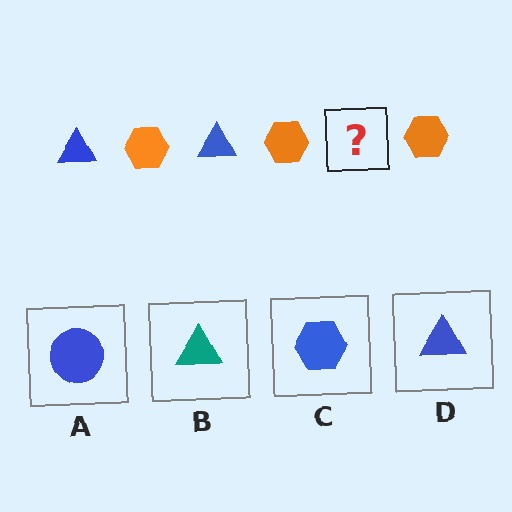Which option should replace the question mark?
Option D.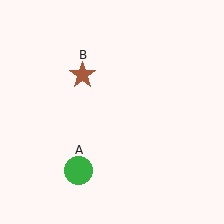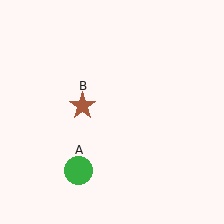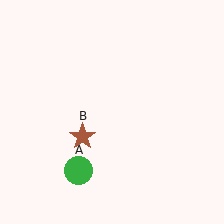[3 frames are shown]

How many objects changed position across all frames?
1 object changed position: brown star (object B).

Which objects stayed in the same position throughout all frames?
Green circle (object A) remained stationary.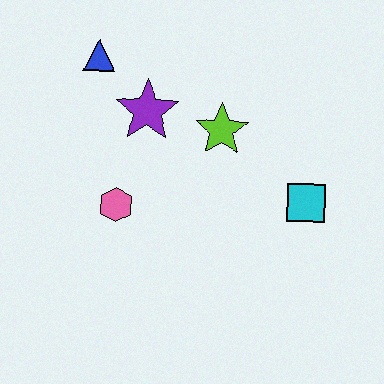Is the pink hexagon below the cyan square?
Yes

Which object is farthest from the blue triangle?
The cyan square is farthest from the blue triangle.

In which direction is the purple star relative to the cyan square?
The purple star is to the left of the cyan square.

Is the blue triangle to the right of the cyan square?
No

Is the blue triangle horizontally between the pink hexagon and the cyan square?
No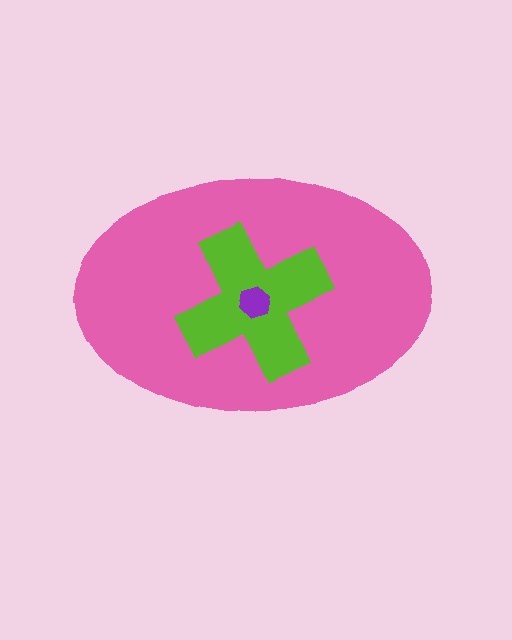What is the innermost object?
The purple hexagon.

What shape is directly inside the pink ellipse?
The lime cross.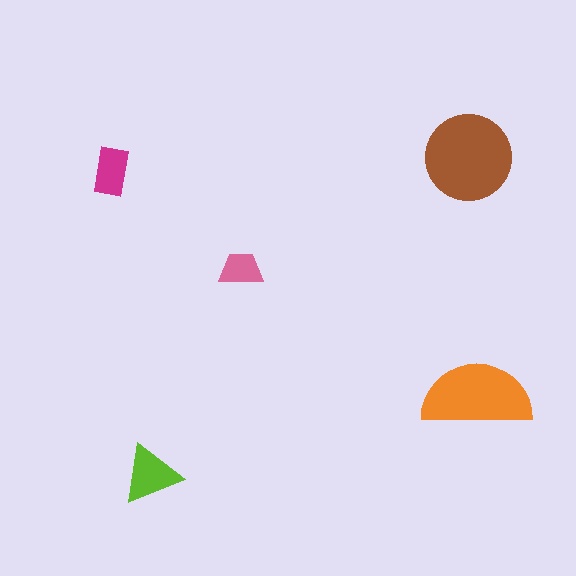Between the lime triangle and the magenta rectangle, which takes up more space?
The lime triangle.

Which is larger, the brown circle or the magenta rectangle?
The brown circle.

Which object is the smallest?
The pink trapezoid.